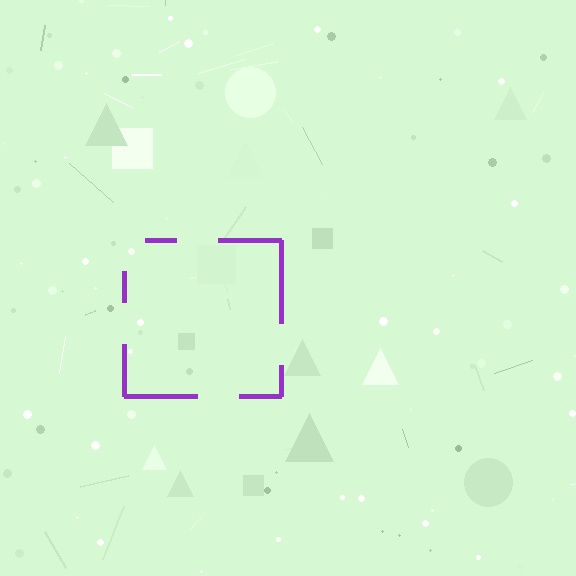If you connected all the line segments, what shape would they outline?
They would outline a square.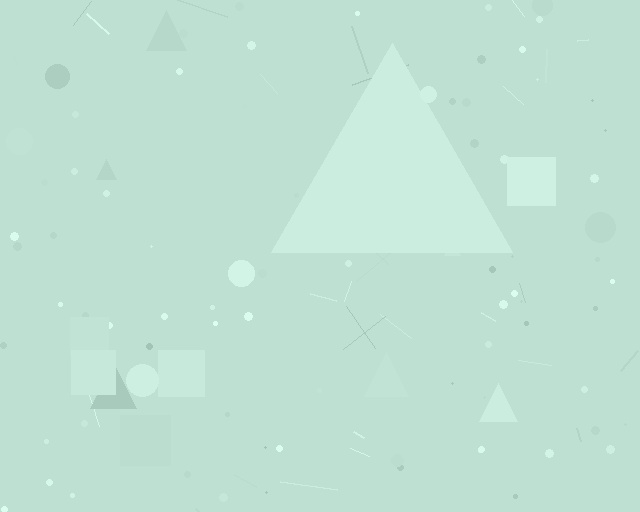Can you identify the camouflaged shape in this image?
The camouflaged shape is a triangle.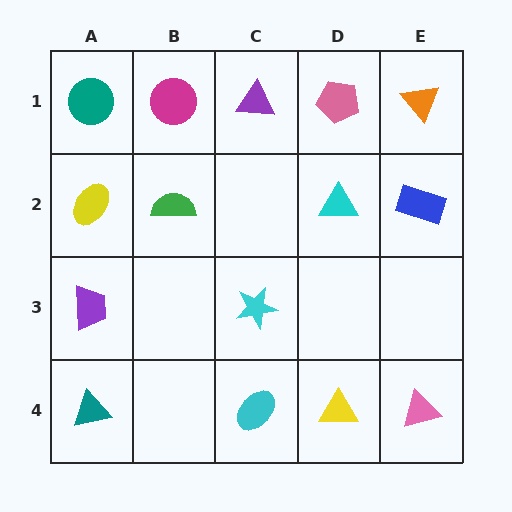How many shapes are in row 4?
4 shapes.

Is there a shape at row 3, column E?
No, that cell is empty.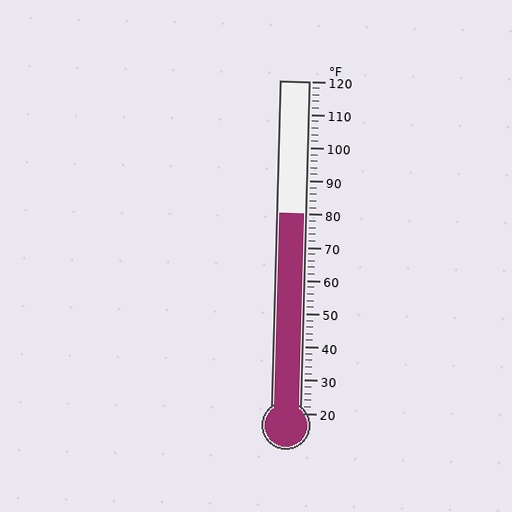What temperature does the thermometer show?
The thermometer shows approximately 80°F.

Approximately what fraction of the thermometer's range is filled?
The thermometer is filled to approximately 60% of its range.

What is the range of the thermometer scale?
The thermometer scale ranges from 20°F to 120°F.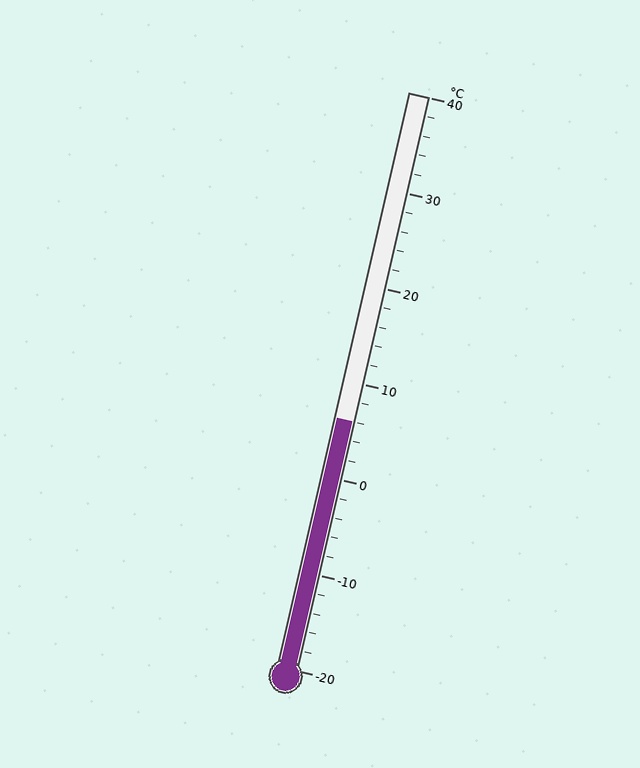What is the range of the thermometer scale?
The thermometer scale ranges from -20°C to 40°C.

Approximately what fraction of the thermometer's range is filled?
The thermometer is filled to approximately 45% of its range.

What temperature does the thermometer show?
The thermometer shows approximately 6°C.